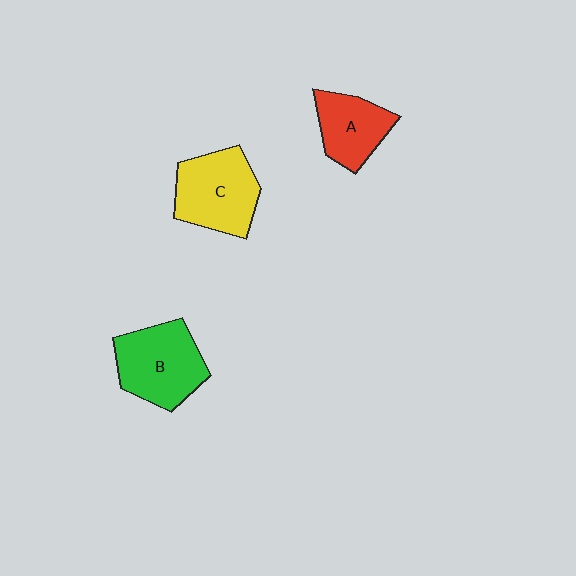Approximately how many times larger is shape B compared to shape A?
Approximately 1.4 times.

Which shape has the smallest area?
Shape A (red).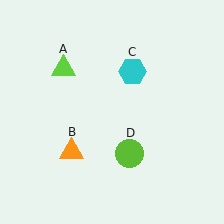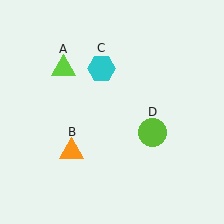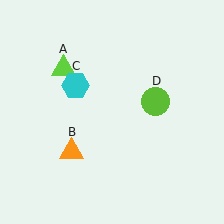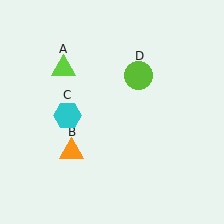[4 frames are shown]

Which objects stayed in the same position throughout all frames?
Lime triangle (object A) and orange triangle (object B) remained stationary.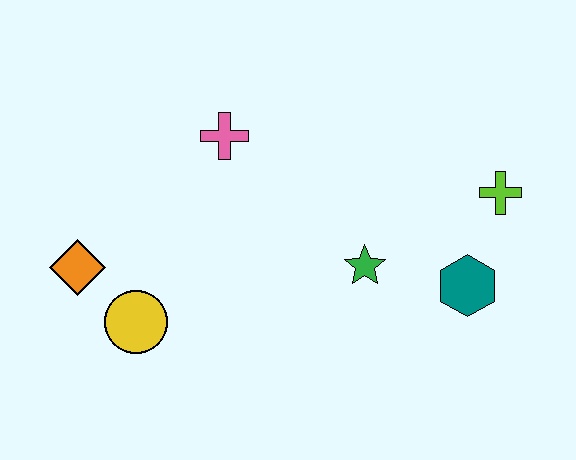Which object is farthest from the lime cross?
The orange diamond is farthest from the lime cross.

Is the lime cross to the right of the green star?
Yes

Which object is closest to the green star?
The teal hexagon is closest to the green star.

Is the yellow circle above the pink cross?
No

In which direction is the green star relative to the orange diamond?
The green star is to the right of the orange diamond.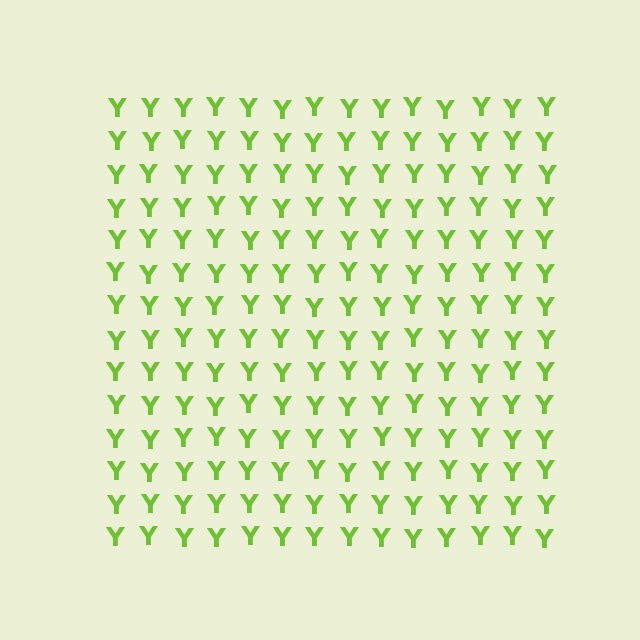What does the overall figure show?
The overall figure shows a square.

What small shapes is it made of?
It is made of small letter Y's.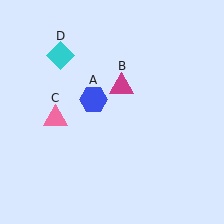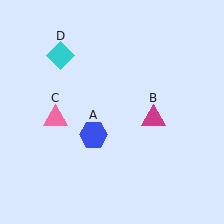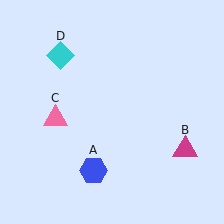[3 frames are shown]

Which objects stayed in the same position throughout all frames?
Pink triangle (object C) and cyan diamond (object D) remained stationary.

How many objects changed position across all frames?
2 objects changed position: blue hexagon (object A), magenta triangle (object B).